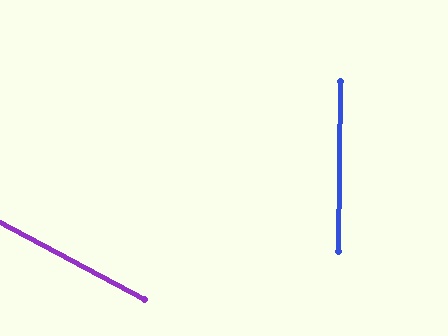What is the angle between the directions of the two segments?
Approximately 63 degrees.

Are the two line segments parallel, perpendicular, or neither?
Neither parallel nor perpendicular — they differ by about 63°.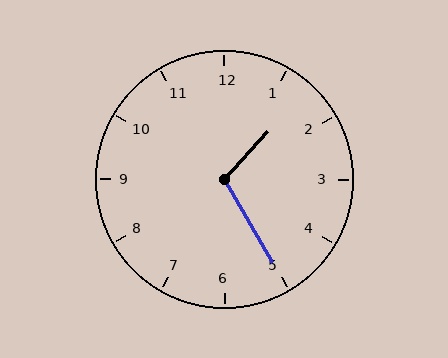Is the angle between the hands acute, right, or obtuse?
It is obtuse.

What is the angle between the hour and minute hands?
Approximately 108 degrees.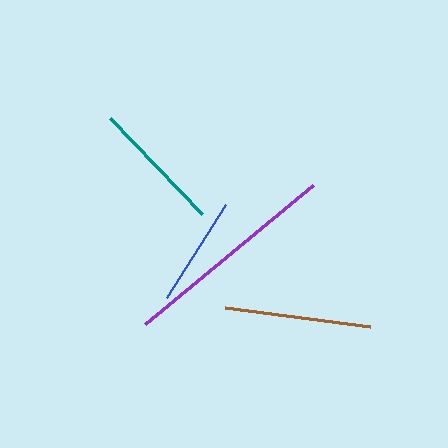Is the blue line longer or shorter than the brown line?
The brown line is longer than the blue line.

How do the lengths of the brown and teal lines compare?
The brown and teal lines are approximately the same length.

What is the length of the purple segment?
The purple segment is approximately 218 pixels long.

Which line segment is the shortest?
The blue line is the shortest at approximately 111 pixels.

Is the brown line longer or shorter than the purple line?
The purple line is longer than the brown line.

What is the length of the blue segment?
The blue segment is approximately 111 pixels long.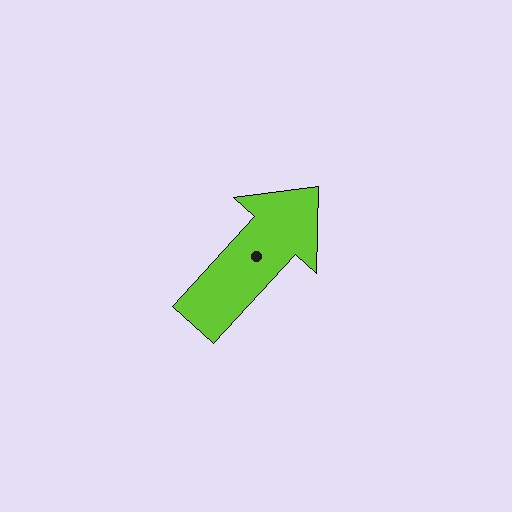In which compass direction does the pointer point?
Northeast.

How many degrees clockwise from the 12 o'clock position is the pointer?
Approximately 42 degrees.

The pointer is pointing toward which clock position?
Roughly 1 o'clock.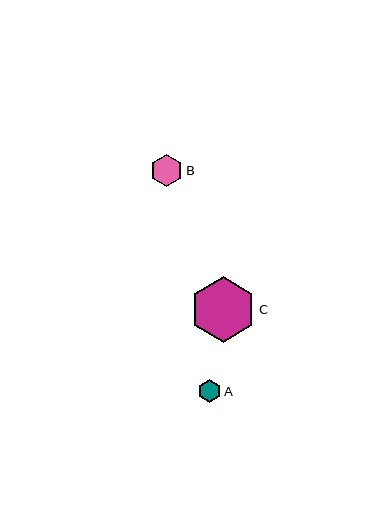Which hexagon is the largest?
Hexagon C is the largest with a size of approximately 66 pixels.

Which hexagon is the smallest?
Hexagon A is the smallest with a size of approximately 23 pixels.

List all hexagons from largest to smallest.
From largest to smallest: C, B, A.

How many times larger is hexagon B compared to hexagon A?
Hexagon B is approximately 1.4 times the size of hexagon A.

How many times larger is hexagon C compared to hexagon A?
Hexagon C is approximately 2.9 times the size of hexagon A.